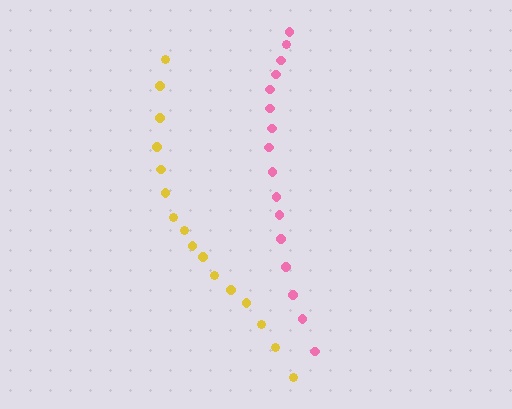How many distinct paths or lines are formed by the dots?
There are 2 distinct paths.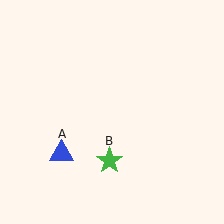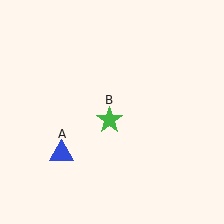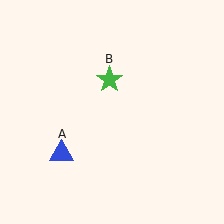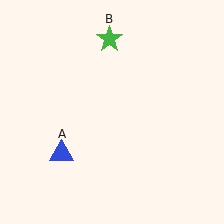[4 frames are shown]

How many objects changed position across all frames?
1 object changed position: green star (object B).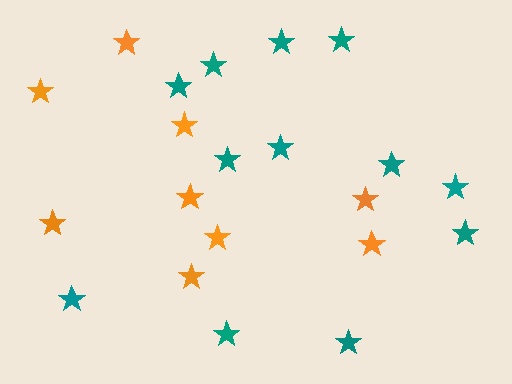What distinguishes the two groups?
There are 2 groups: one group of teal stars (12) and one group of orange stars (9).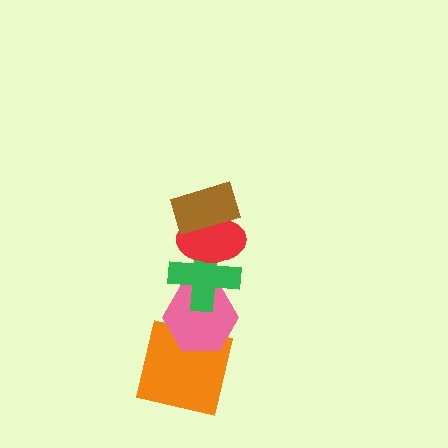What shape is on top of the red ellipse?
The brown rectangle is on top of the red ellipse.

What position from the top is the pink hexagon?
The pink hexagon is 4th from the top.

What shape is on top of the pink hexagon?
The green cross is on top of the pink hexagon.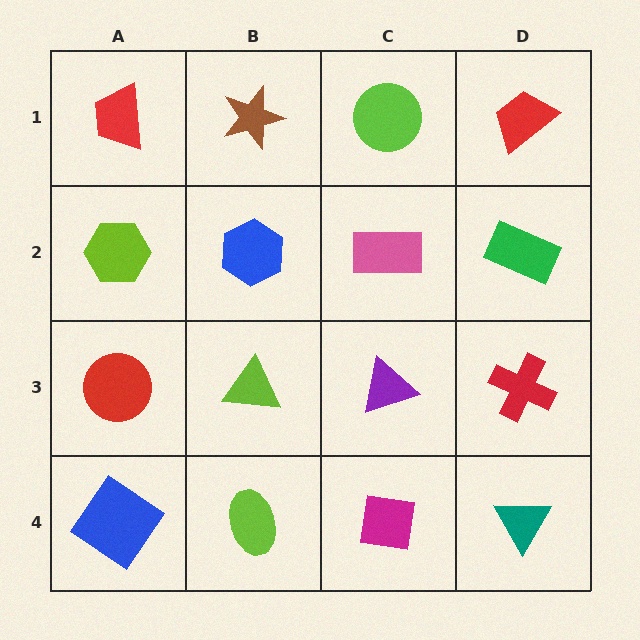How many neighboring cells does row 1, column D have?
2.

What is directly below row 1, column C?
A pink rectangle.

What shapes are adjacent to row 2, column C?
A lime circle (row 1, column C), a purple triangle (row 3, column C), a blue hexagon (row 2, column B), a green rectangle (row 2, column D).